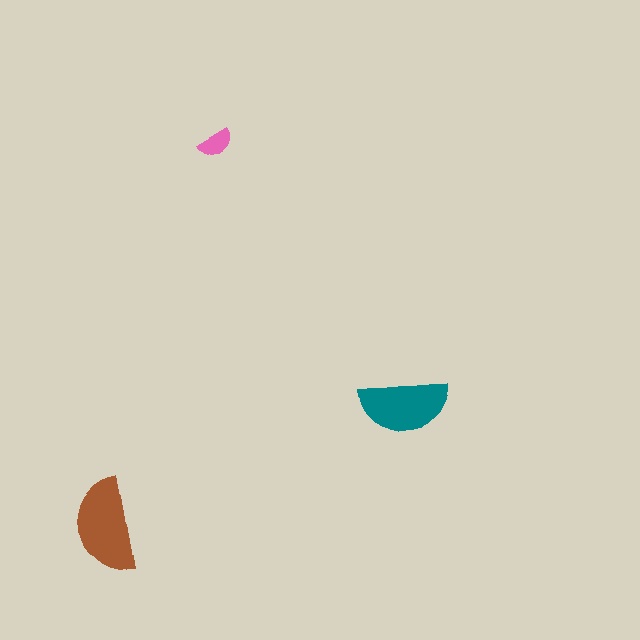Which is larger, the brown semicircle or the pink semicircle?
The brown one.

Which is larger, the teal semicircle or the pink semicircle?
The teal one.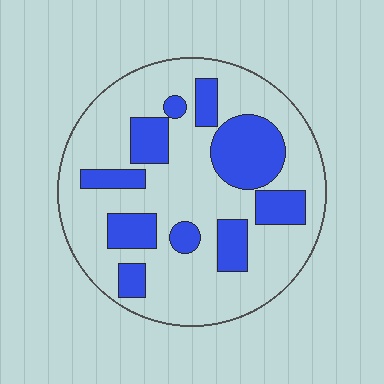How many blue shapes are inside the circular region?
10.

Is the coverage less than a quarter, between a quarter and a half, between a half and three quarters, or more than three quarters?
Between a quarter and a half.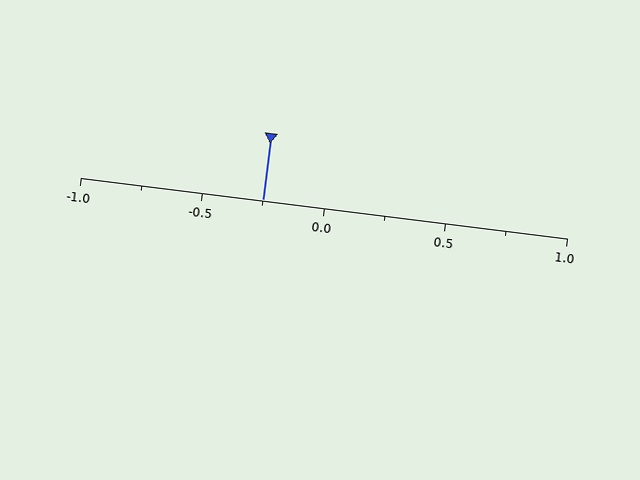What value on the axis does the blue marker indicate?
The marker indicates approximately -0.25.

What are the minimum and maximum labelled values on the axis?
The axis runs from -1.0 to 1.0.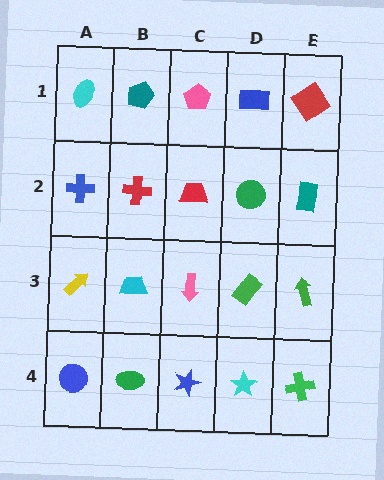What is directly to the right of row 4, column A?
A green ellipse.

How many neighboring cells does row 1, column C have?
3.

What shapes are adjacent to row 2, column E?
A red diamond (row 1, column E), a green arrow (row 3, column E), a green circle (row 2, column D).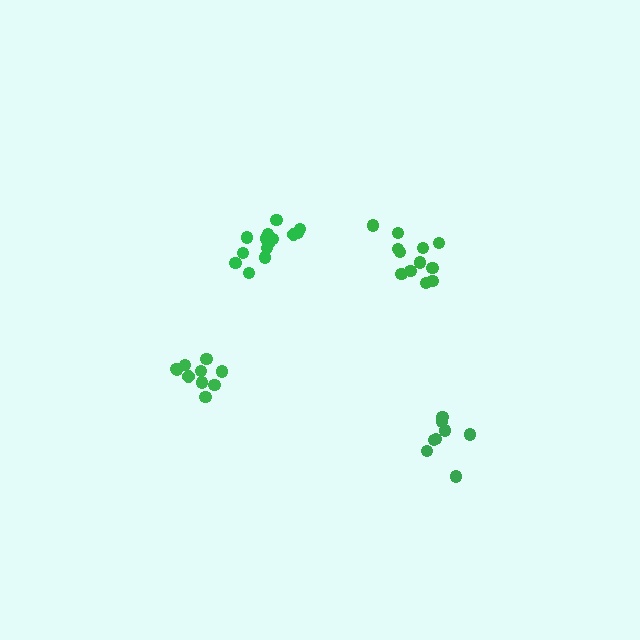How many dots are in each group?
Group 1: 12 dots, Group 2: 10 dots, Group 3: 14 dots, Group 4: 8 dots (44 total).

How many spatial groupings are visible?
There are 4 spatial groupings.